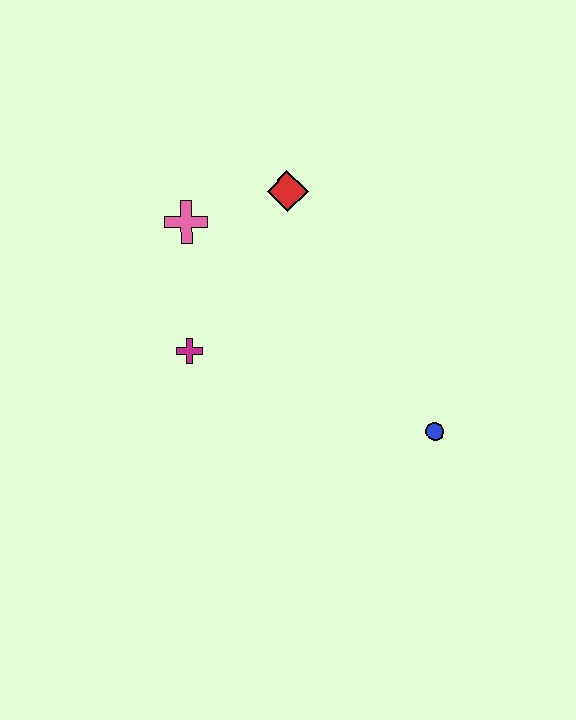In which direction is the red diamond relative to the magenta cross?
The red diamond is above the magenta cross.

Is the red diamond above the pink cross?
Yes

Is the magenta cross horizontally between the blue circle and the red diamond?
No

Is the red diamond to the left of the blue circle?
Yes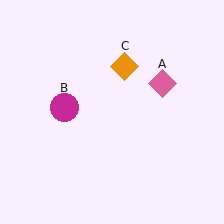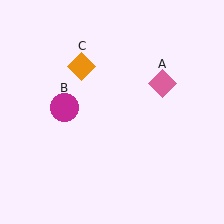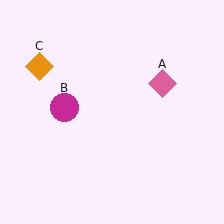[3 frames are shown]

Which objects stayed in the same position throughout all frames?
Pink diamond (object A) and magenta circle (object B) remained stationary.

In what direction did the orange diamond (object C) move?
The orange diamond (object C) moved left.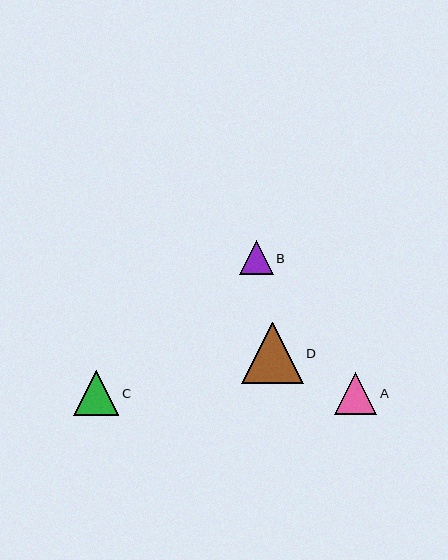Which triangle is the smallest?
Triangle B is the smallest with a size of approximately 34 pixels.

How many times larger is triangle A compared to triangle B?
Triangle A is approximately 1.2 times the size of triangle B.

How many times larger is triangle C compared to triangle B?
Triangle C is approximately 1.3 times the size of triangle B.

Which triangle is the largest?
Triangle D is the largest with a size of approximately 61 pixels.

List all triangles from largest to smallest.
From largest to smallest: D, C, A, B.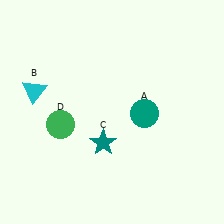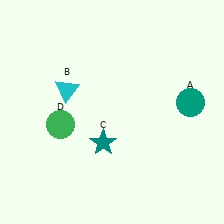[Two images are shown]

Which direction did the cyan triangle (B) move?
The cyan triangle (B) moved right.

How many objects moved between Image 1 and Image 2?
2 objects moved between the two images.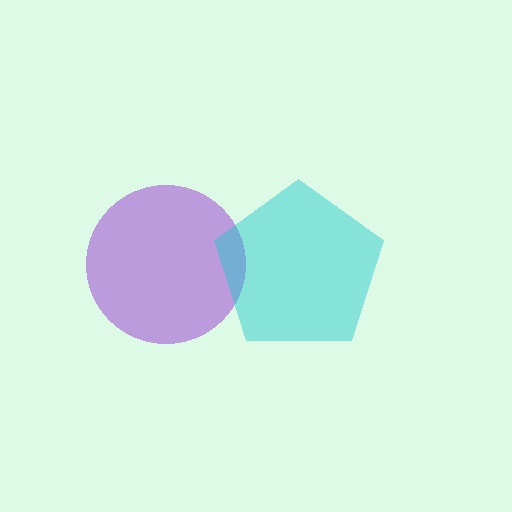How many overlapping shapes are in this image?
There are 2 overlapping shapes in the image.